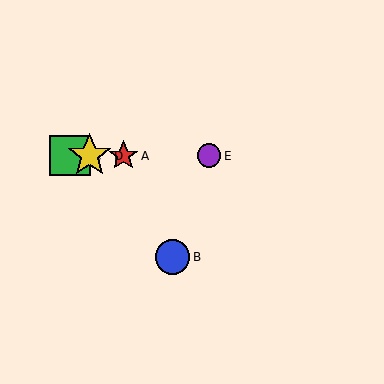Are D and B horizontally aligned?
No, D is at y≈156 and B is at y≈257.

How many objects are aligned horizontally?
4 objects (A, C, D, E) are aligned horizontally.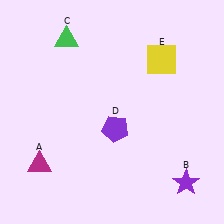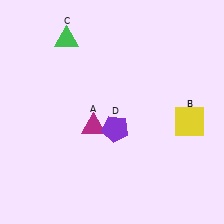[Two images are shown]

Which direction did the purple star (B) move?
The purple star (B) moved up.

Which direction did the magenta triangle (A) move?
The magenta triangle (A) moved right.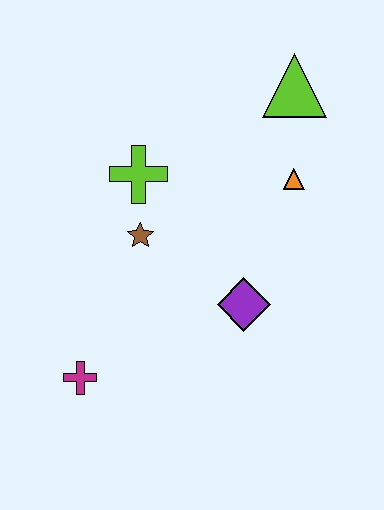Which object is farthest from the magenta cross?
The lime triangle is farthest from the magenta cross.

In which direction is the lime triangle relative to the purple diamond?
The lime triangle is above the purple diamond.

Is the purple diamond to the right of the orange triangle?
No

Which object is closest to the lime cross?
The brown star is closest to the lime cross.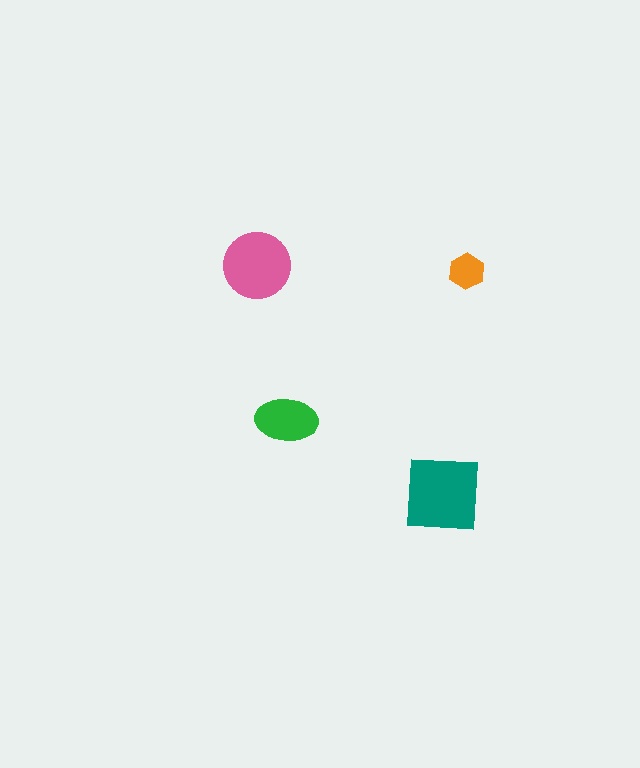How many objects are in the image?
There are 4 objects in the image.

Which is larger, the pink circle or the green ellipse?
The pink circle.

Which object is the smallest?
The orange hexagon.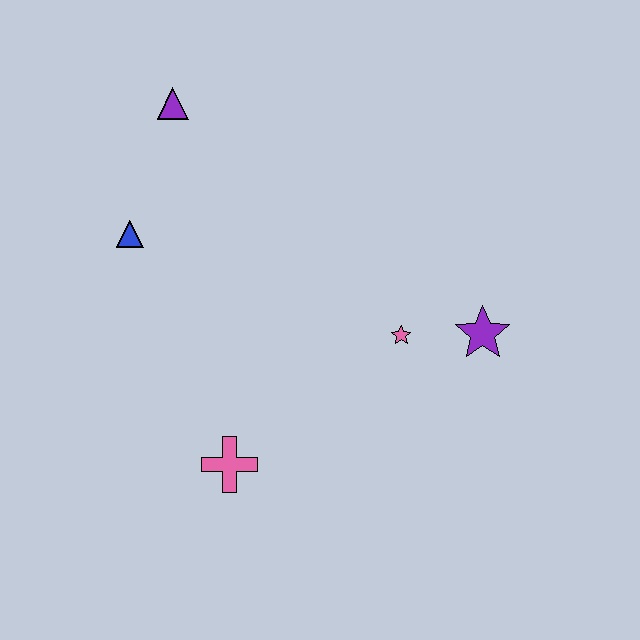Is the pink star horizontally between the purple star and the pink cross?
Yes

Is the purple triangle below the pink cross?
No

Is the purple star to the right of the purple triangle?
Yes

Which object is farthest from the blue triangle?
The purple star is farthest from the blue triangle.